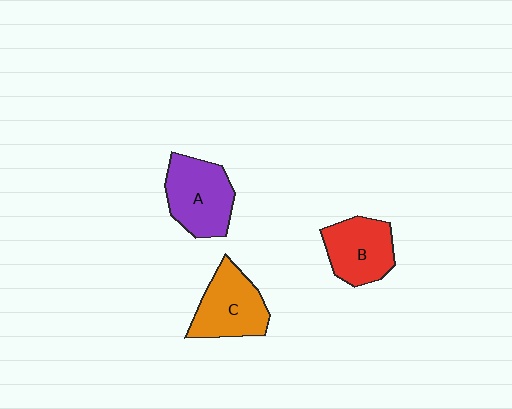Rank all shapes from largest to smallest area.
From largest to smallest: A (purple), C (orange), B (red).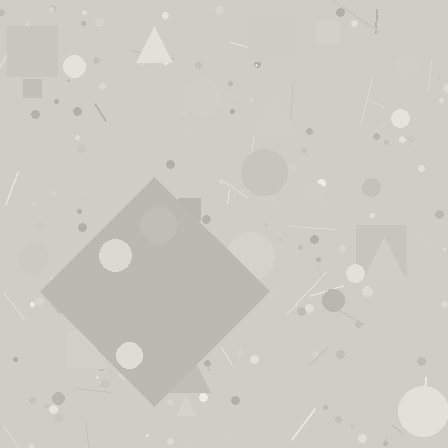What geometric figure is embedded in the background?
A diamond is embedded in the background.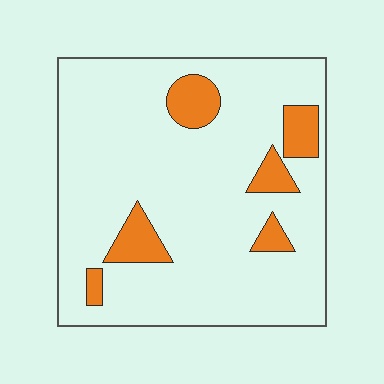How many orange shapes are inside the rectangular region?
6.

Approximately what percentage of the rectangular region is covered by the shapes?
Approximately 15%.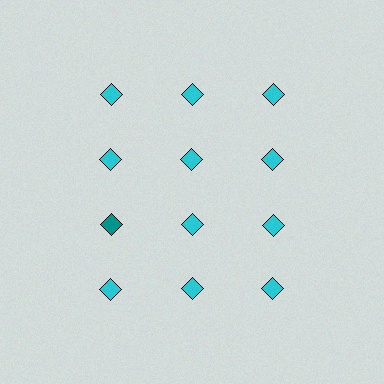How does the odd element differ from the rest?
It has a different color: teal instead of cyan.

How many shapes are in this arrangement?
There are 12 shapes arranged in a grid pattern.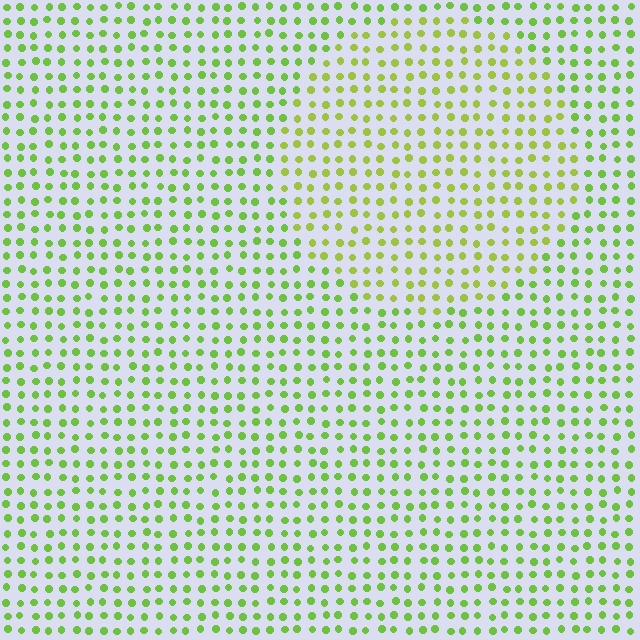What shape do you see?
I see a circle.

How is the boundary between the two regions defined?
The boundary is defined purely by a slight shift in hue (about 22 degrees). Spacing, size, and orientation are identical on both sides.